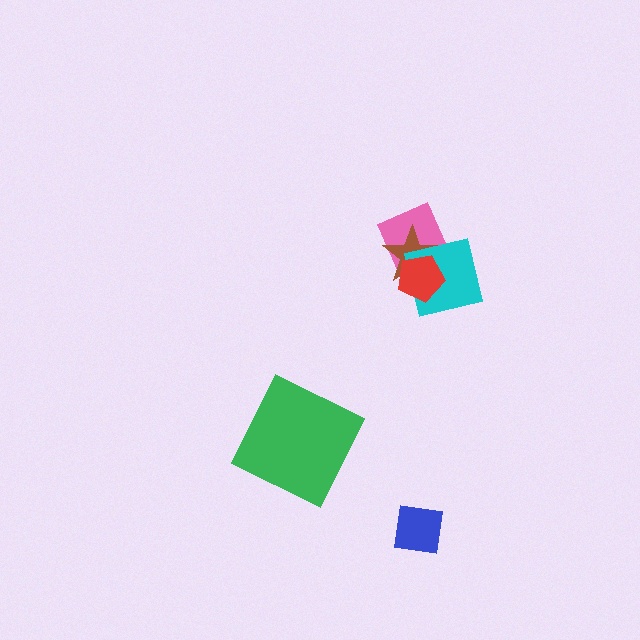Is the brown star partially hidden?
Yes, it is partially covered by another shape.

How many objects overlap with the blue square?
0 objects overlap with the blue square.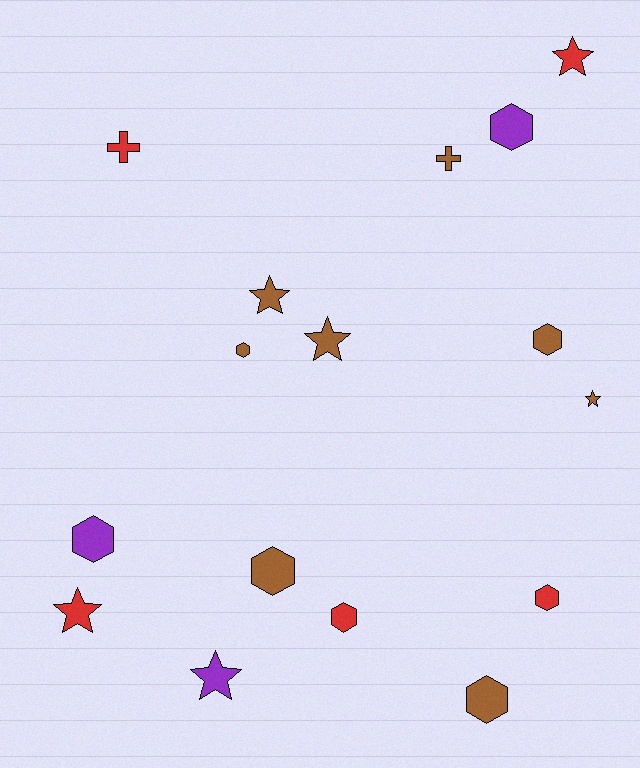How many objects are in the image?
There are 16 objects.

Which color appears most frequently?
Brown, with 8 objects.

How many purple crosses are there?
There are no purple crosses.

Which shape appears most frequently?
Hexagon, with 8 objects.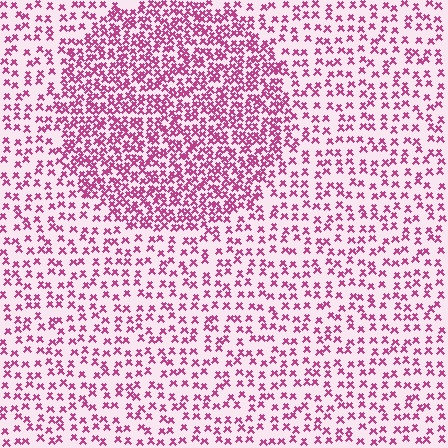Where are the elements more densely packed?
The elements are more densely packed inside the circle boundary.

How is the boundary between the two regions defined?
The boundary is defined by a change in element density (approximately 2.1x ratio). All elements are the same color, size, and shape.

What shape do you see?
I see a circle.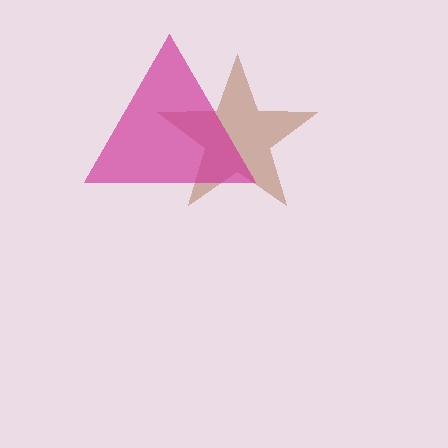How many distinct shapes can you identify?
There are 2 distinct shapes: a brown star, a magenta triangle.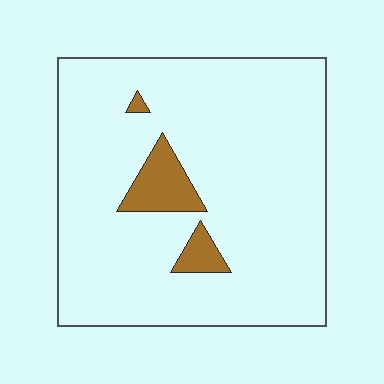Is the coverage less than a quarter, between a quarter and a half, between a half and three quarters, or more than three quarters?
Less than a quarter.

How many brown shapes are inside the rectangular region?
3.